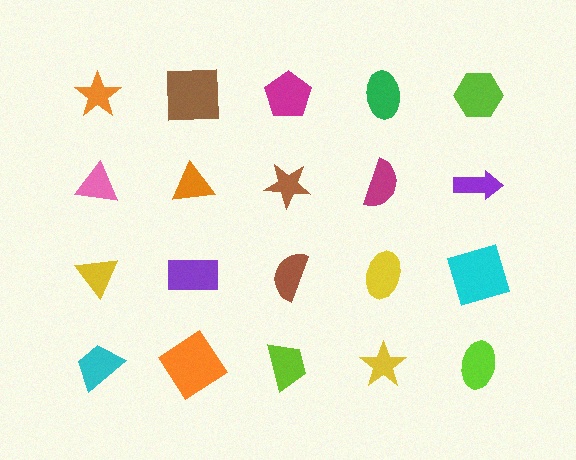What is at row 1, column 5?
A lime hexagon.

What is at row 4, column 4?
A yellow star.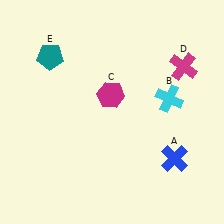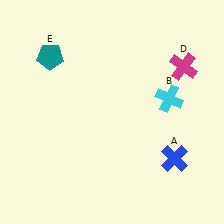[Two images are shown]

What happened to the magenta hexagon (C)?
The magenta hexagon (C) was removed in Image 2. It was in the top-left area of Image 1.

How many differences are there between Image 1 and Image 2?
There is 1 difference between the two images.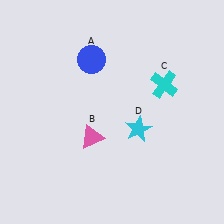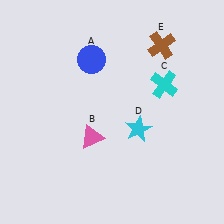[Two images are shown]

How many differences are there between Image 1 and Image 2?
There is 1 difference between the two images.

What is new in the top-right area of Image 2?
A brown cross (E) was added in the top-right area of Image 2.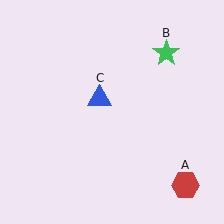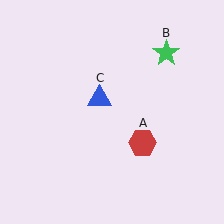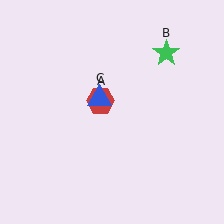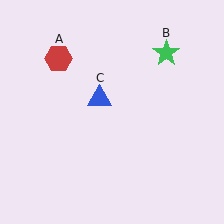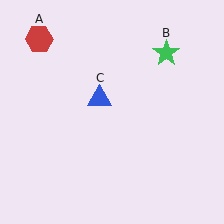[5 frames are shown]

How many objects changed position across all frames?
1 object changed position: red hexagon (object A).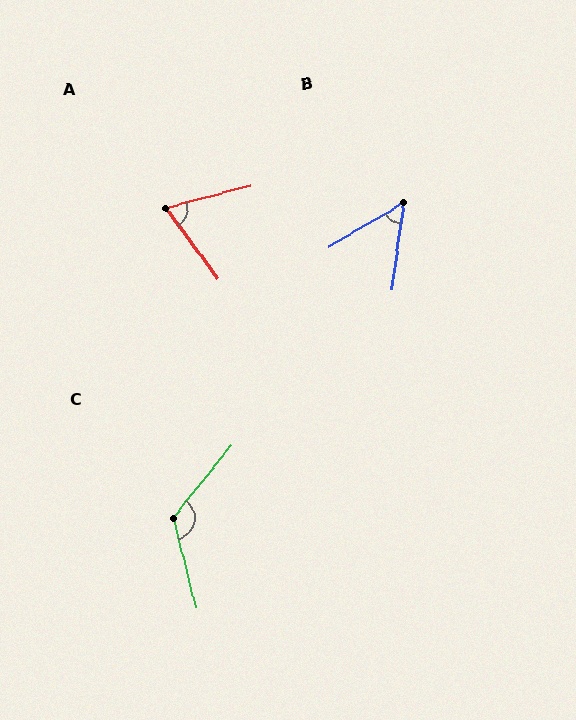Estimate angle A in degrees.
Approximately 68 degrees.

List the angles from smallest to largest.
B (51°), A (68°), C (127°).